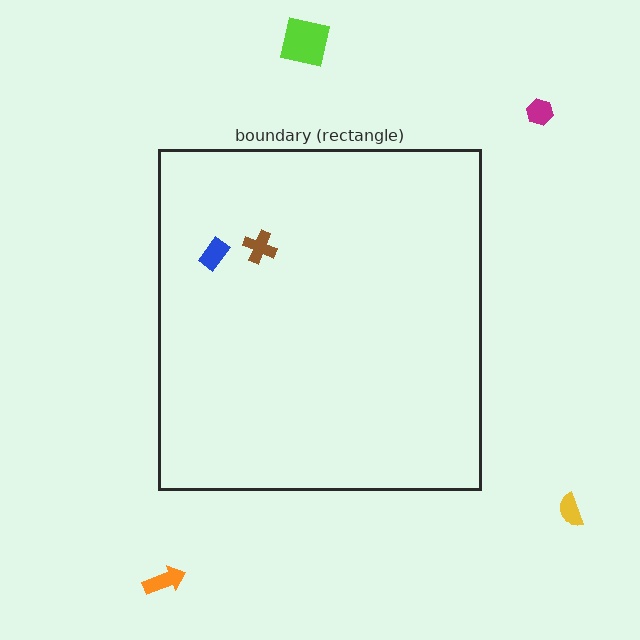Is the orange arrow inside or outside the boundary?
Outside.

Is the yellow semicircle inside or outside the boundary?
Outside.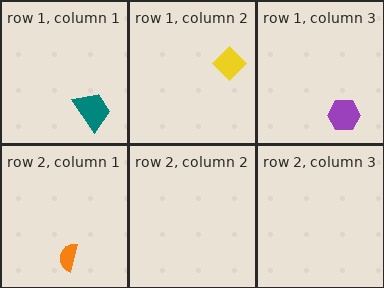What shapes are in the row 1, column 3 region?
The purple hexagon.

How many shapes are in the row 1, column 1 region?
1.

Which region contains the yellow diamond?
The row 1, column 2 region.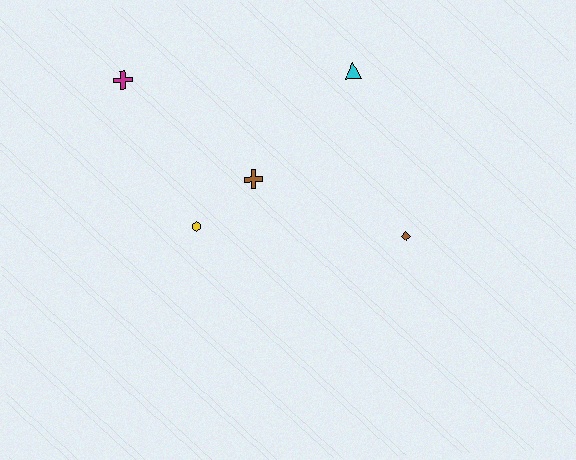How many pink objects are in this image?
There are no pink objects.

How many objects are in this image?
There are 5 objects.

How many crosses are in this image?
There are 2 crosses.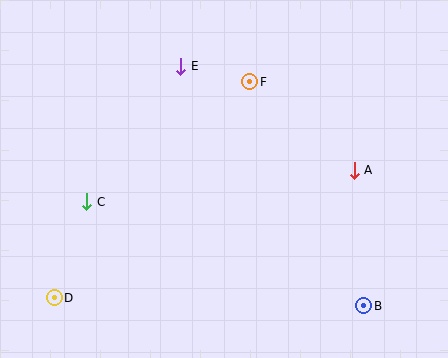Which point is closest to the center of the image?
Point F at (250, 82) is closest to the center.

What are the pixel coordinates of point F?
Point F is at (250, 82).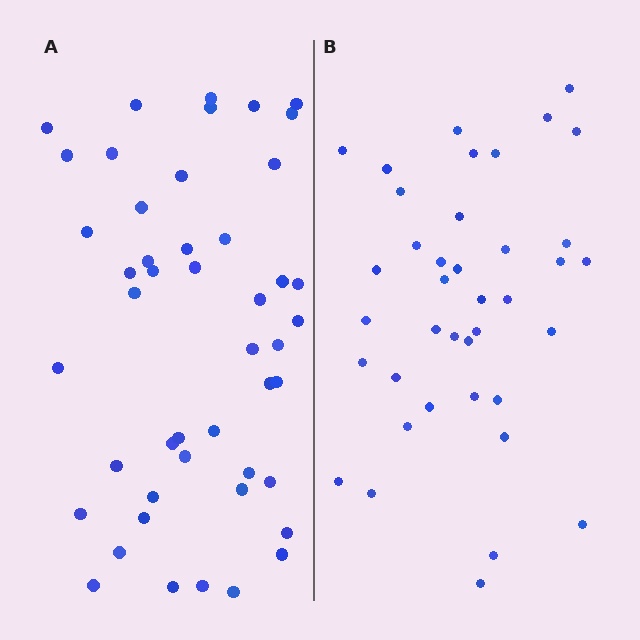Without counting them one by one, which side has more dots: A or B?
Region A (the left region) has more dots.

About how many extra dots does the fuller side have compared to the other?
Region A has roughly 8 or so more dots than region B.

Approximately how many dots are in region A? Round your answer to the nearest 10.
About 50 dots. (The exact count is 47, which rounds to 50.)